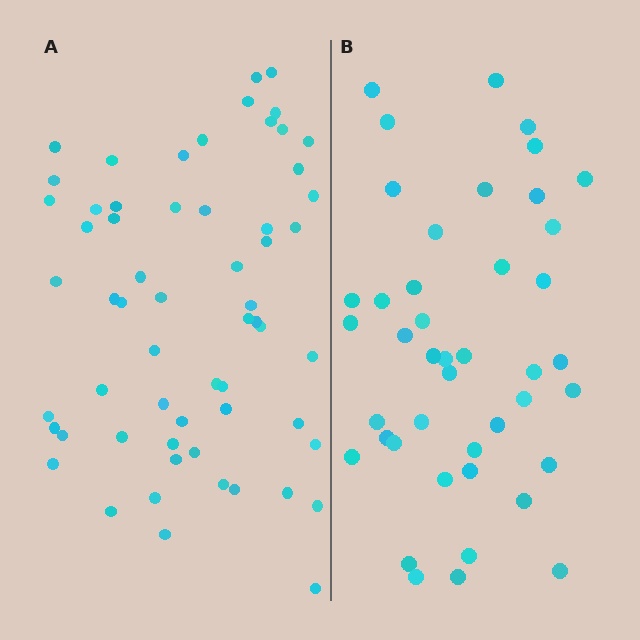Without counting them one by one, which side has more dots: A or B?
Region A (the left region) has more dots.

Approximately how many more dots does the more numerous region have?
Region A has approximately 15 more dots than region B.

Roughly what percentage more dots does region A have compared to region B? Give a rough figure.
About 40% more.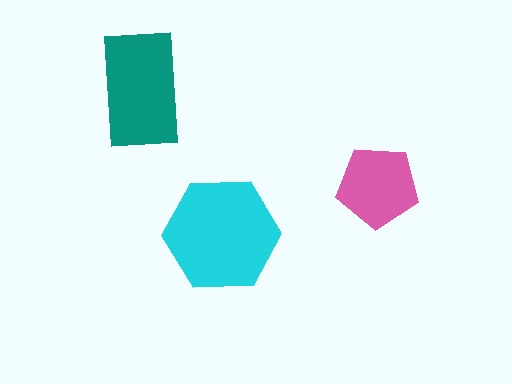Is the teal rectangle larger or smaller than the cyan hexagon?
Smaller.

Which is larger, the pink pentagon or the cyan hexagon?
The cyan hexagon.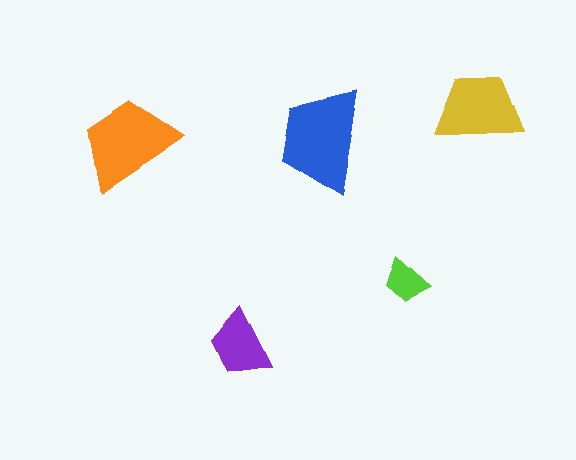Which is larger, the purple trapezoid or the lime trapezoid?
The purple one.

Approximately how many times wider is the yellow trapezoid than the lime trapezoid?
About 2 times wider.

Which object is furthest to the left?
The orange trapezoid is leftmost.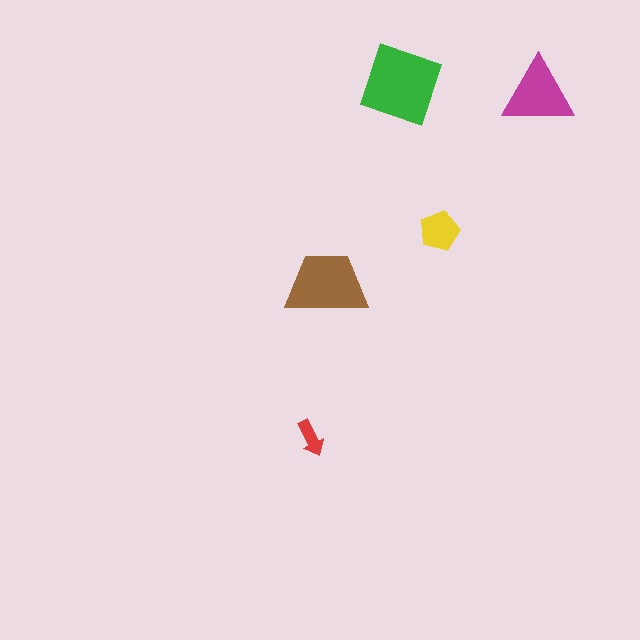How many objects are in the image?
There are 5 objects in the image.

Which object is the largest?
The green diamond.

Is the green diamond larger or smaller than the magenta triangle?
Larger.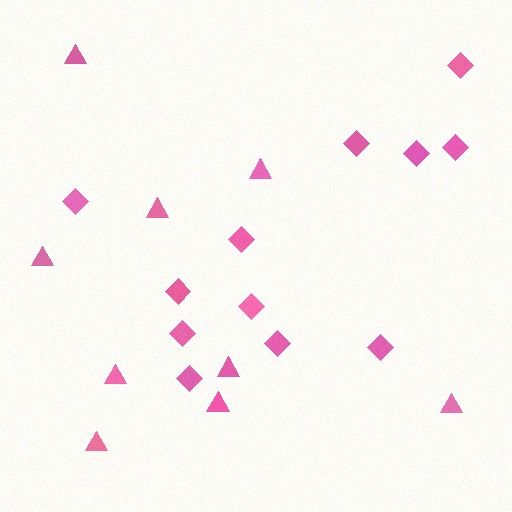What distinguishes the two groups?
There are 2 groups: one group of diamonds (12) and one group of triangles (9).